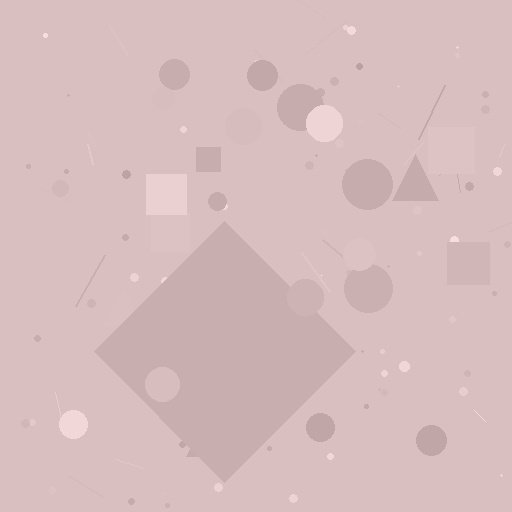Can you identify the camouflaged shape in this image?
The camouflaged shape is a diamond.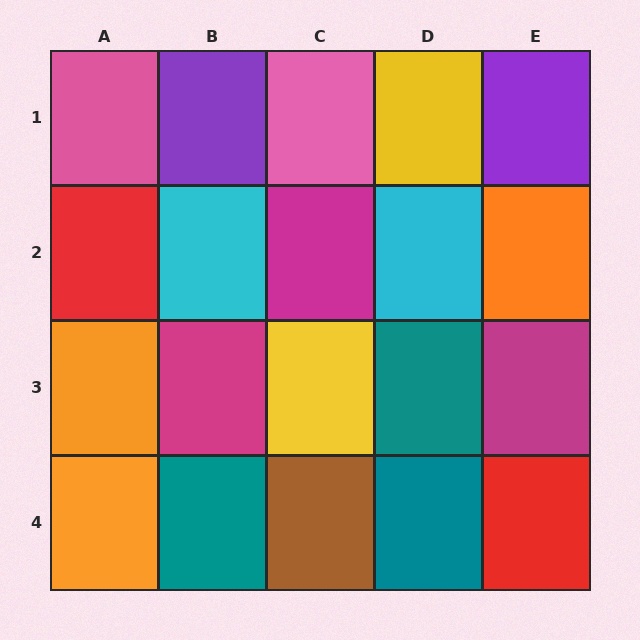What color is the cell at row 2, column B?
Cyan.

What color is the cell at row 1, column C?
Pink.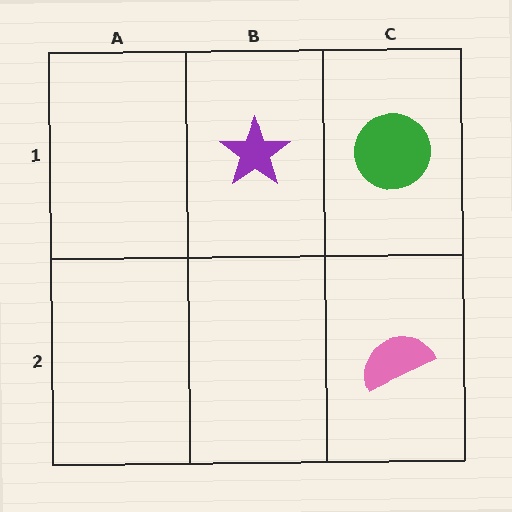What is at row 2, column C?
A pink semicircle.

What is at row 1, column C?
A green circle.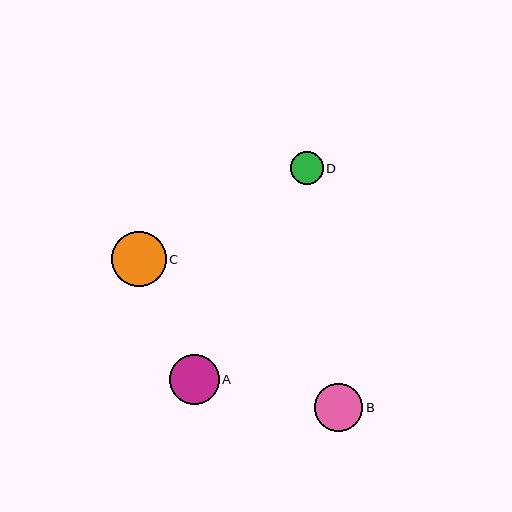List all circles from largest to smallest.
From largest to smallest: C, A, B, D.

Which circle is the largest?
Circle C is the largest with a size of approximately 54 pixels.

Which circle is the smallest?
Circle D is the smallest with a size of approximately 33 pixels.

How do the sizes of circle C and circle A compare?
Circle C and circle A are approximately the same size.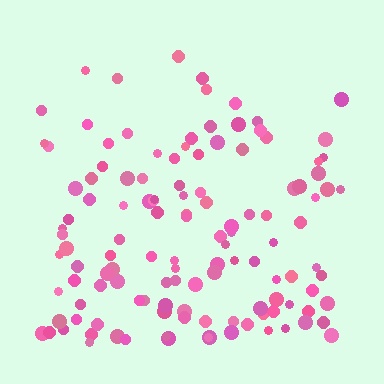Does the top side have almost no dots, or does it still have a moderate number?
Still a moderate number, just noticeably fewer than the bottom.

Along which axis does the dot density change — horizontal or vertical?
Vertical.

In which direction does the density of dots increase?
From top to bottom, with the bottom side densest.